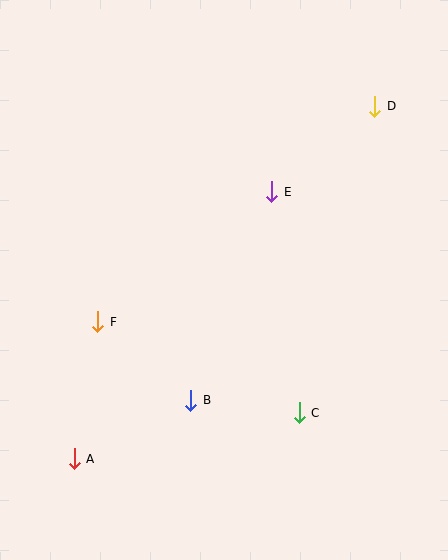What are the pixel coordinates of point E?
Point E is at (272, 192).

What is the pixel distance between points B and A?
The distance between B and A is 130 pixels.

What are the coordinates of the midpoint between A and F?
The midpoint between A and F is at (86, 390).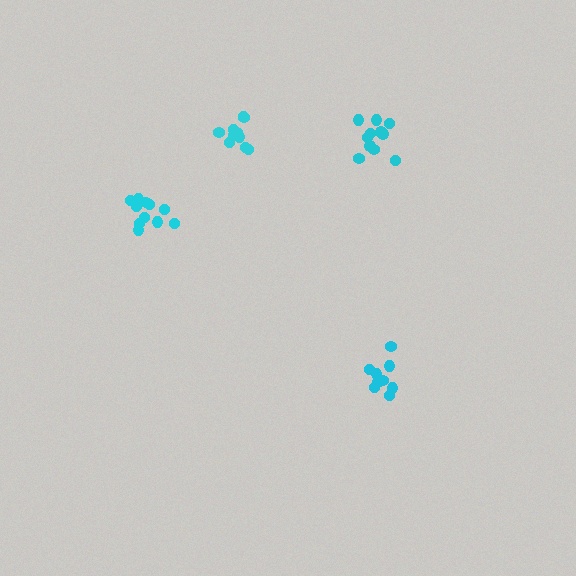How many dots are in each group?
Group 1: 11 dots, Group 2: 10 dots, Group 3: 11 dots, Group 4: 9 dots (41 total).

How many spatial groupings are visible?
There are 4 spatial groupings.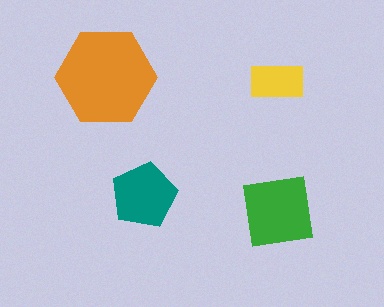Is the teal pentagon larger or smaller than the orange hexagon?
Smaller.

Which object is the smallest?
The yellow rectangle.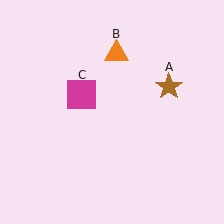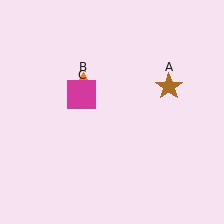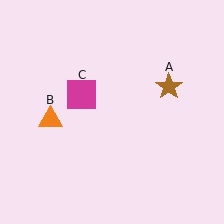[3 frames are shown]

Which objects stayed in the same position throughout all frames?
Brown star (object A) and magenta square (object C) remained stationary.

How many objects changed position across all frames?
1 object changed position: orange triangle (object B).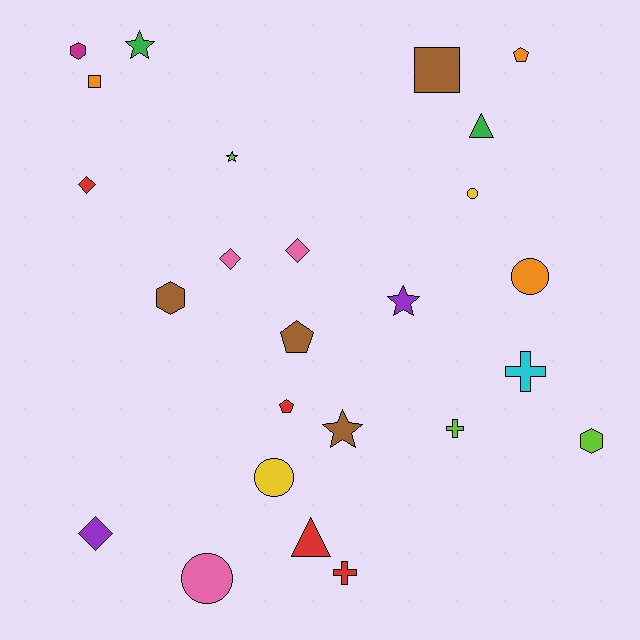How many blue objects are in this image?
There are no blue objects.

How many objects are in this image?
There are 25 objects.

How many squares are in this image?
There are 2 squares.